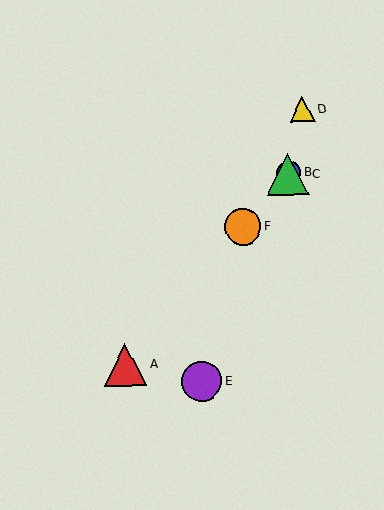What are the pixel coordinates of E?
Object E is at (202, 382).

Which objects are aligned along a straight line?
Objects A, B, C, F are aligned along a straight line.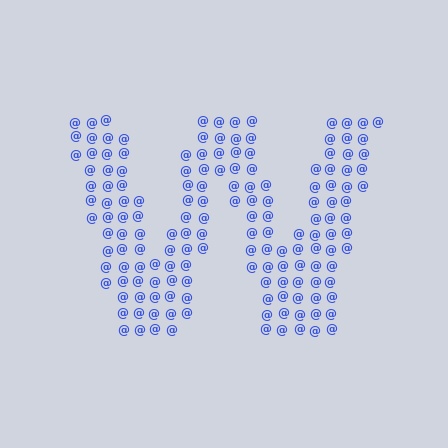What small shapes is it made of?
It is made of small at signs.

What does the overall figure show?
The overall figure shows the letter W.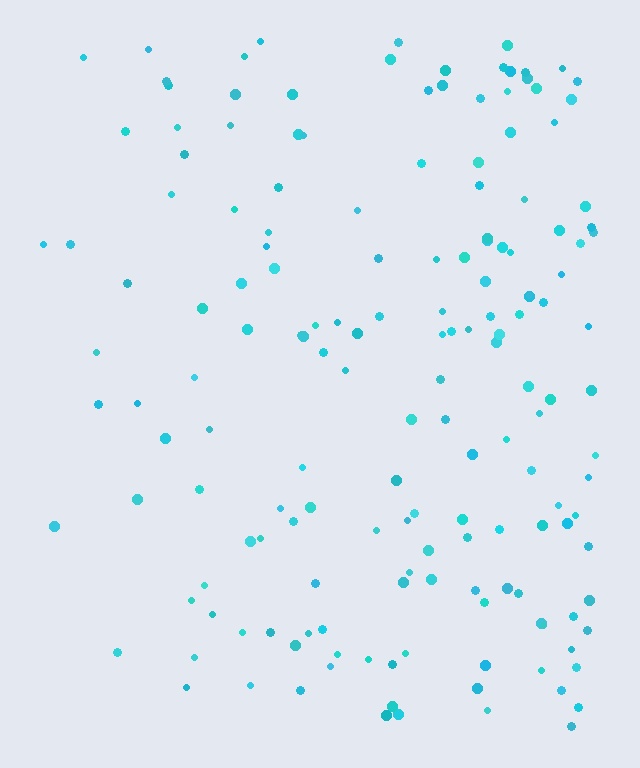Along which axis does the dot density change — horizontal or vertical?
Horizontal.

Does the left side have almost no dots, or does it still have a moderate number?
Still a moderate number, just noticeably fewer than the right.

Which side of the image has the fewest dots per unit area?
The left.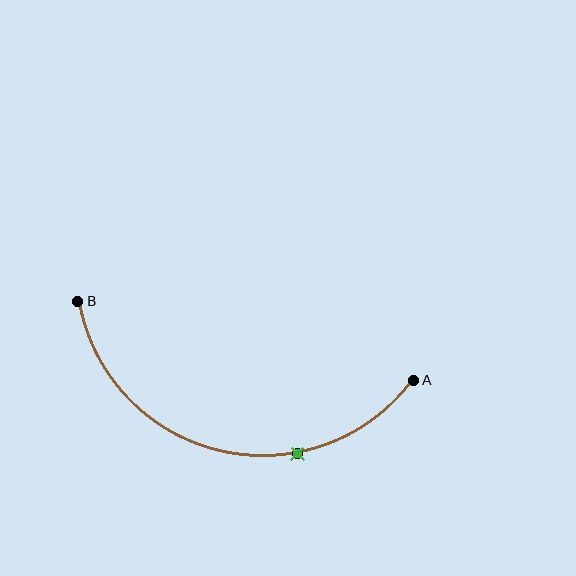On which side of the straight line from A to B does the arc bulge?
The arc bulges below the straight line connecting A and B.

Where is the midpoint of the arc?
The arc midpoint is the point on the curve farthest from the straight line joining A and B. It sits below that line.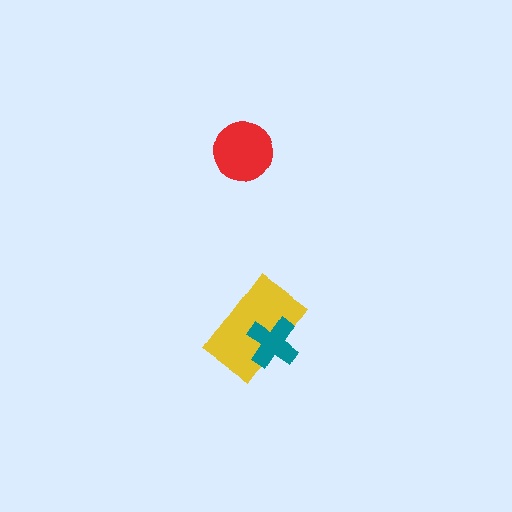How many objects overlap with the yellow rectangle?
1 object overlaps with the yellow rectangle.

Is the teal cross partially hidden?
No, no other shape covers it.